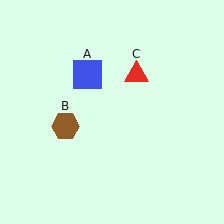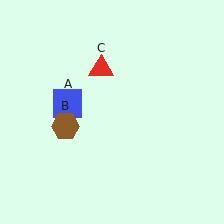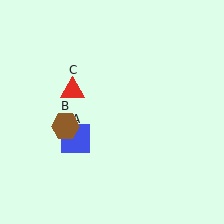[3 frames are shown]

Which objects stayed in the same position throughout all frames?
Brown hexagon (object B) remained stationary.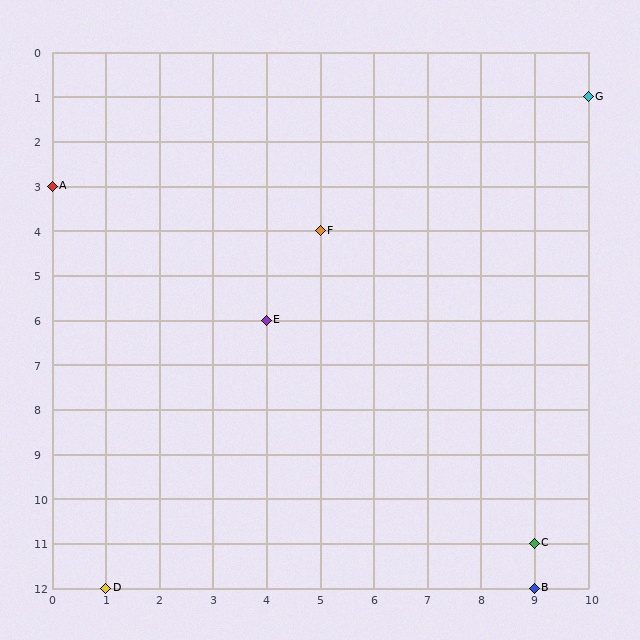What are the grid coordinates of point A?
Point A is at grid coordinates (0, 3).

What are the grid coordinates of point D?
Point D is at grid coordinates (1, 12).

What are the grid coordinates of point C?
Point C is at grid coordinates (9, 11).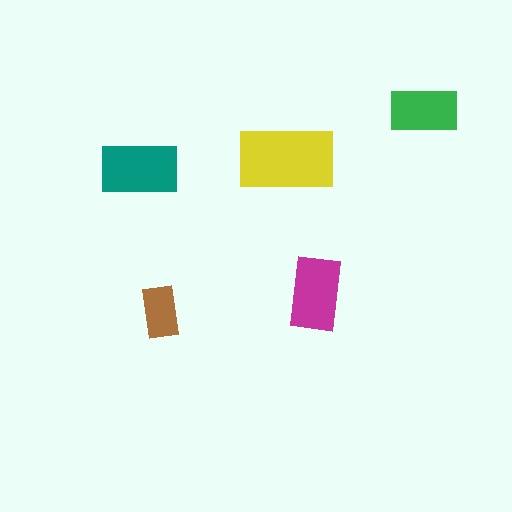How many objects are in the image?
There are 5 objects in the image.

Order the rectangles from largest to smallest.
the yellow one, the teal one, the magenta one, the green one, the brown one.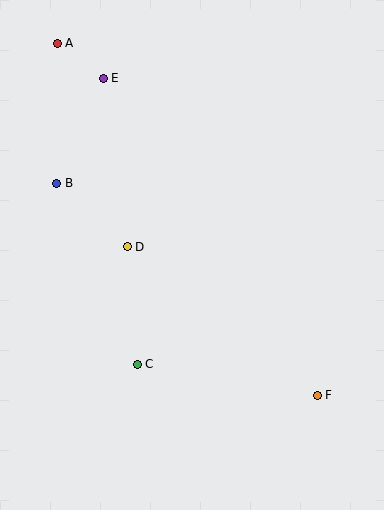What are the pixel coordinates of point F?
Point F is at (317, 395).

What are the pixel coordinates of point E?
Point E is at (103, 78).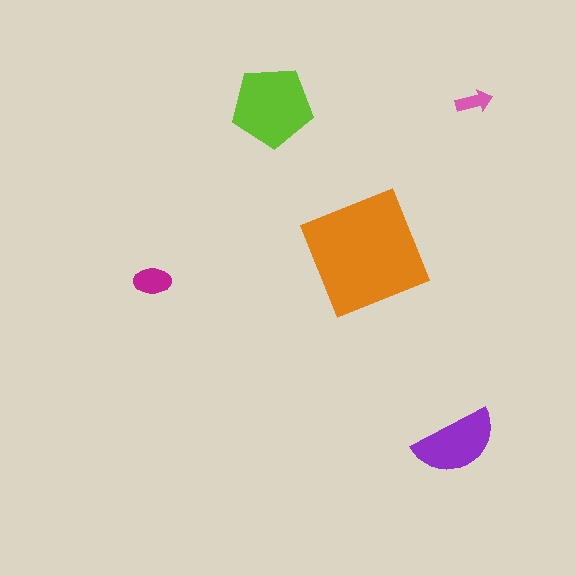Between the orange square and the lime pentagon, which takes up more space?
The orange square.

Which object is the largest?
The orange square.